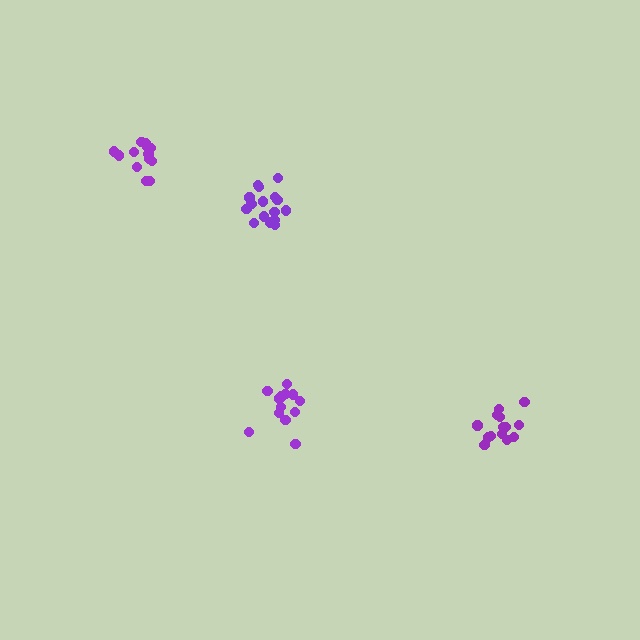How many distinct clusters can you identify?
There are 4 distinct clusters.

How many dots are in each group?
Group 1: 13 dots, Group 2: 15 dots, Group 3: 16 dots, Group 4: 14 dots (58 total).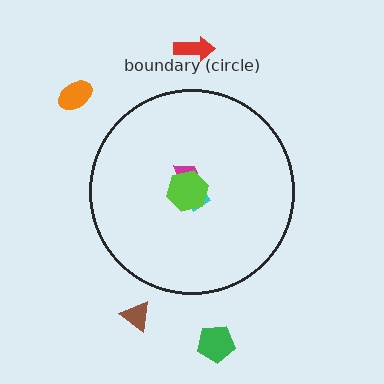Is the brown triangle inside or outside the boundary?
Outside.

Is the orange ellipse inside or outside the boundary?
Outside.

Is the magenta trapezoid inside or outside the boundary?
Inside.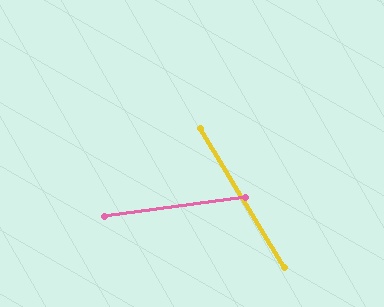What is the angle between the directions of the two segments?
Approximately 67 degrees.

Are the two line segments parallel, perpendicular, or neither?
Neither parallel nor perpendicular — they differ by about 67°.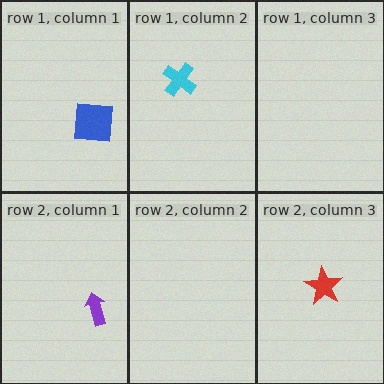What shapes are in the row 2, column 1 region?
The purple arrow.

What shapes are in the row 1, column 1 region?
The blue square.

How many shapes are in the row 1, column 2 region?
1.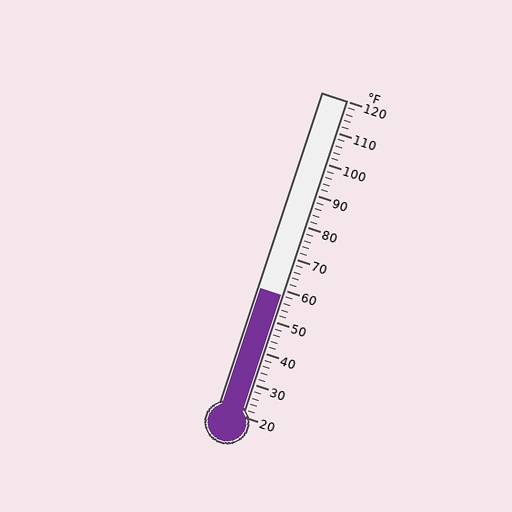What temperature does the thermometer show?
The thermometer shows approximately 58°F.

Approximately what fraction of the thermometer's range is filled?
The thermometer is filled to approximately 40% of its range.